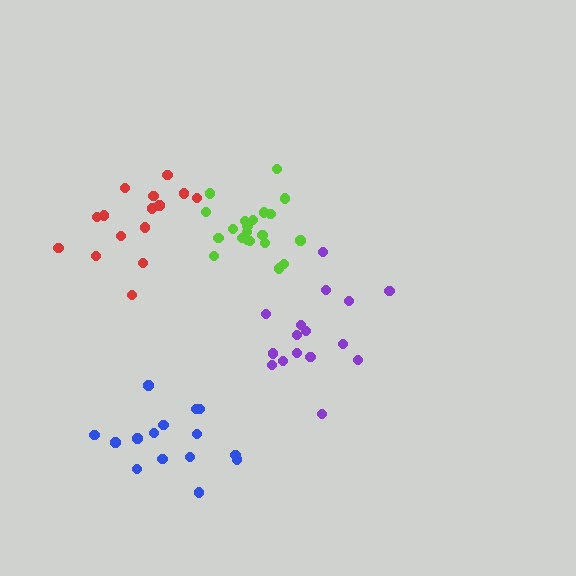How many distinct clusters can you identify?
There are 4 distinct clusters.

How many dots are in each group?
Group 1: 15 dots, Group 2: 16 dots, Group 3: 21 dots, Group 4: 15 dots (67 total).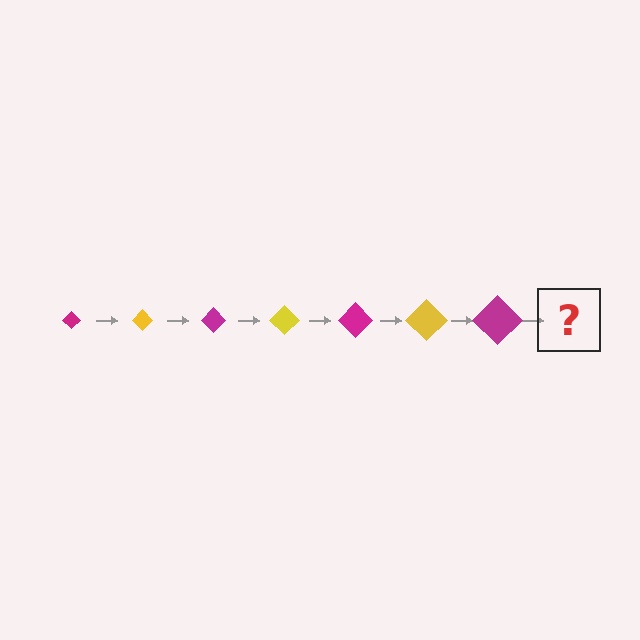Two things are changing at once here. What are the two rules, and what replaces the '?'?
The two rules are that the diamond grows larger each step and the color cycles through magenta and yellow. The '?' should be a yellow diamond, larger than the previous one.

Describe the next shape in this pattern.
It should be a yellow diamond, larger than the previous one.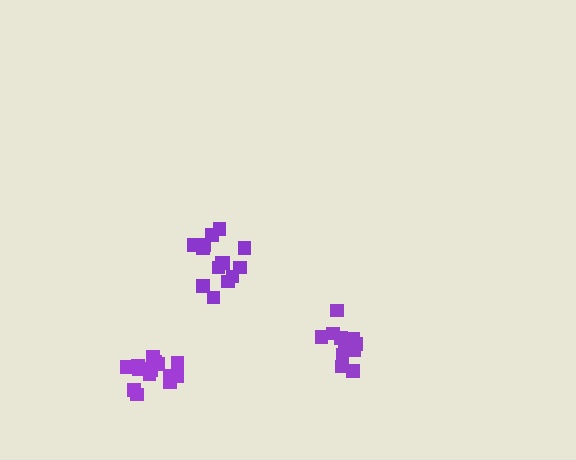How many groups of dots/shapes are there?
There are 3 groups.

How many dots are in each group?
Group 1: 11 dots, Group 2: 14 dots, Group 3: 15 dots (40 total).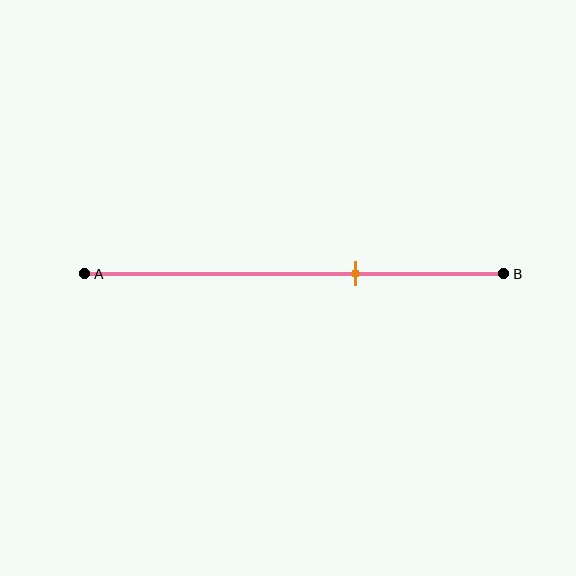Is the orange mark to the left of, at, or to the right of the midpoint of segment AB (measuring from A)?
The orange mark is to the right of the midpoint of segment AB.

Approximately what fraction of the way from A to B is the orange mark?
The orange mark is approximately 65% of the way from A to B.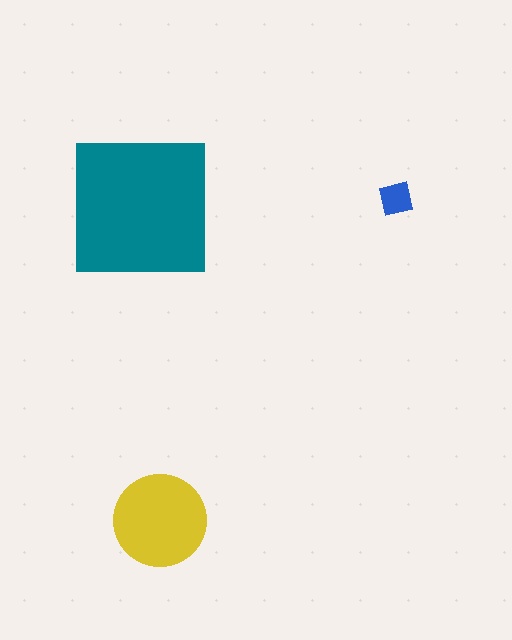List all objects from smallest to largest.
The blue square, the yellow circle, the teal square.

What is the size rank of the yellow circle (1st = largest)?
2nd.